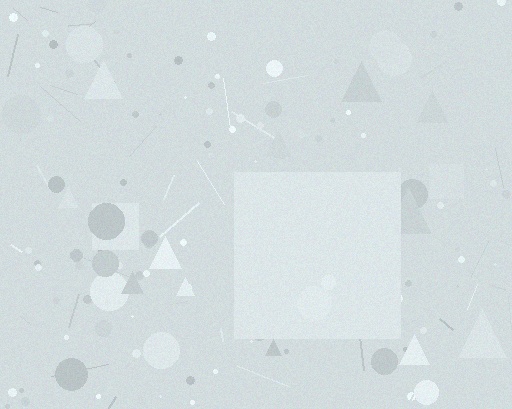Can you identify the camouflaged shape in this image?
The camouflaged shape is a square.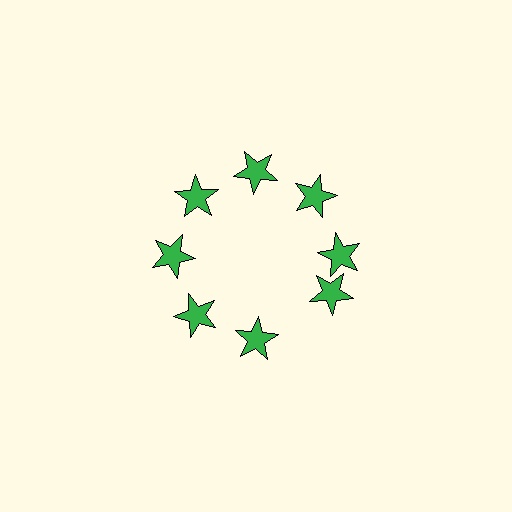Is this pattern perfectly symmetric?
No. The 8 green stars are arranged in a ring, but one element near the 4 o'clock position is rotated out of alignment along the ring, breaking the 8-fold rotational symmetry.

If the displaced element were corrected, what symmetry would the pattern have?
It would have 8-fold rotational symmetry — the pattern would map onto itself every 45 degrees.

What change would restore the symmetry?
The symmetry would be restored by rotating it back into even spacing with its neighbors so that all 8 stars sit at equal angles and equal distance from the center.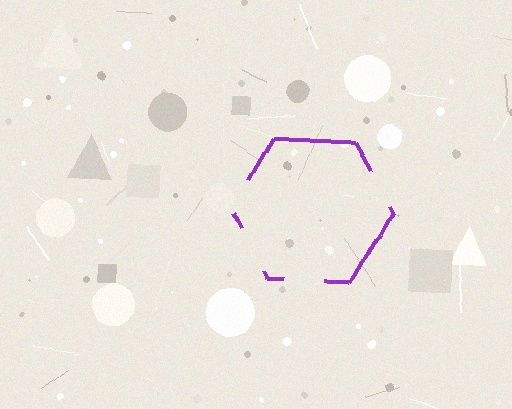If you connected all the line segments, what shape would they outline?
They would outline a hexagon.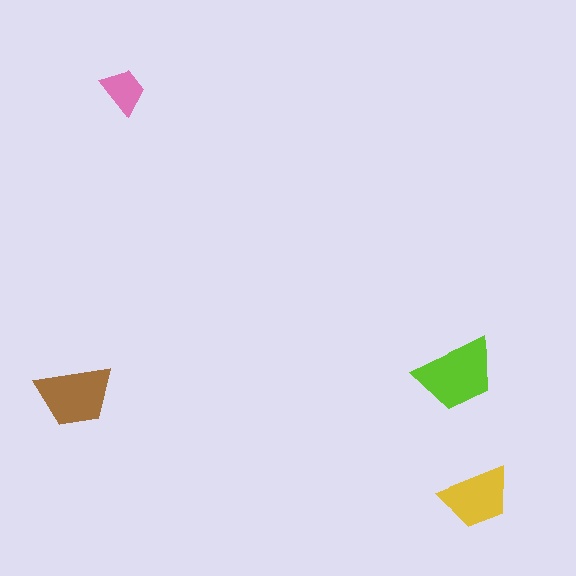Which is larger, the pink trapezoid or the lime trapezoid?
The lime one.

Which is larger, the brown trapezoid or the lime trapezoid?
The lime one.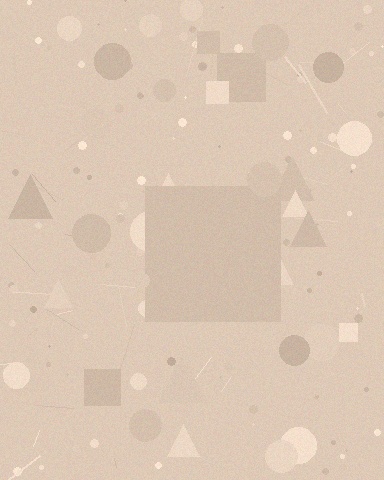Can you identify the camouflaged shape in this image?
The camouflaged shape is a square.